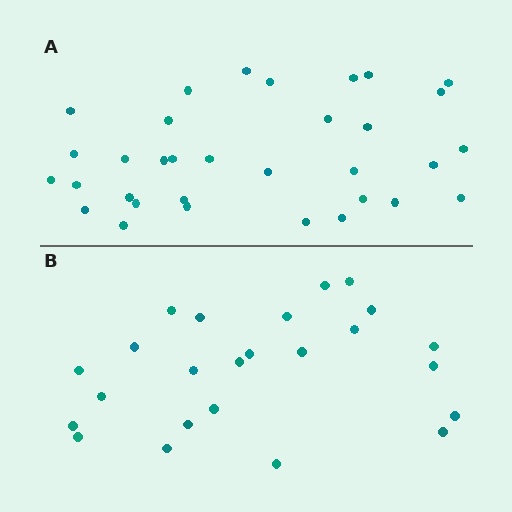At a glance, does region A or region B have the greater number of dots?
Region A (the top region) has more dots.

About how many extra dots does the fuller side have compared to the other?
Region A has roughly 8 or so more dots than region B.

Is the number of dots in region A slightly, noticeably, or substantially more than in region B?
Region A has noticeably more, but not dramatically so. The ratio is roughly 1.4 to 1.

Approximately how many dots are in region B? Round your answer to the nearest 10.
About 20 dots. (The exact count is 24, which rounds to 20.)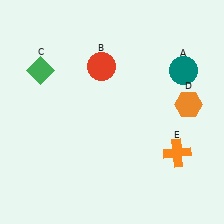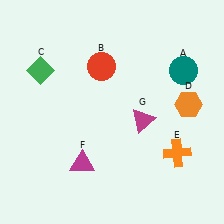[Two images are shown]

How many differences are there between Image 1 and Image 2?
There are 2 differences between the two images.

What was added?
A magenta triangle (F), a magenta triangle (G) were added in Image 2.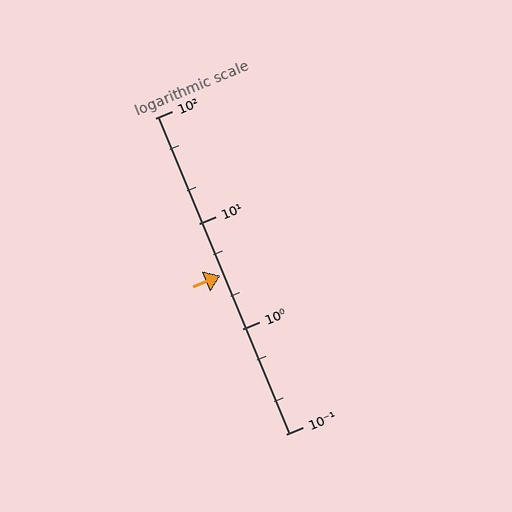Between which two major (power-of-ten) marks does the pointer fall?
The pointer is between 1 and 10.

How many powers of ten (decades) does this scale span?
The scale spans 3 decades, from 0.1 to 100.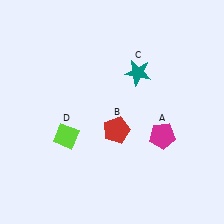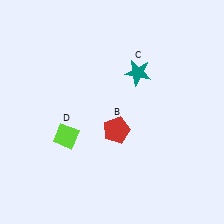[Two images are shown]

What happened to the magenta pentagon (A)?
The magenta pentagon (A) was removed in Image 2. It was in the bottom-right area of Image 1.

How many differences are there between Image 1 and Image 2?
There is 1 difference between the two images.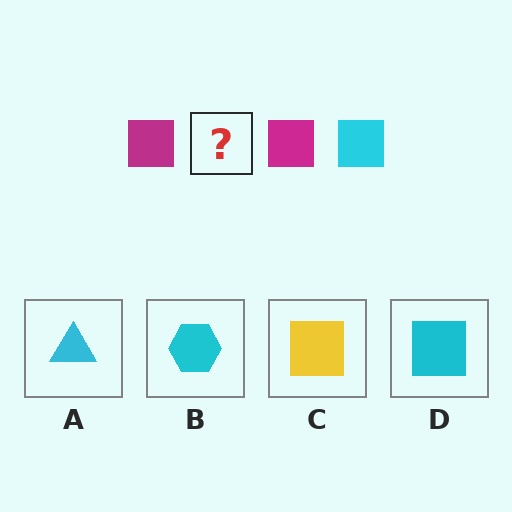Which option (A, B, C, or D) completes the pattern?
D.